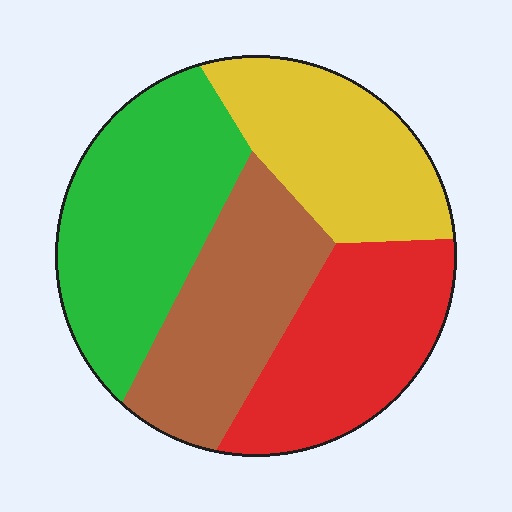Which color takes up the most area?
Green, at roughly 30%.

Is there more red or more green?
Green.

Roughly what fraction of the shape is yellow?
Yellow covers 22% of the shape.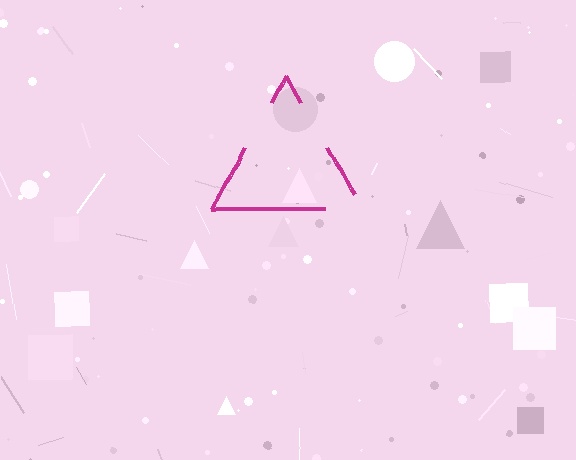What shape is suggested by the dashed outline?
The dashed outline suggests a triangle.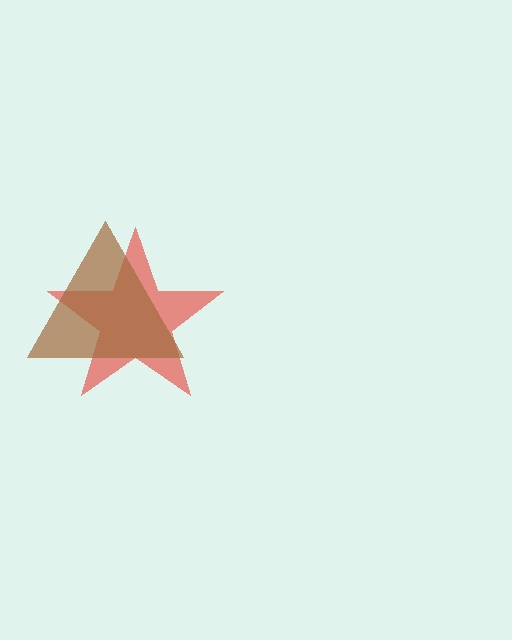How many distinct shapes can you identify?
There are 2 distinct shapes: a red star, a brown triangle.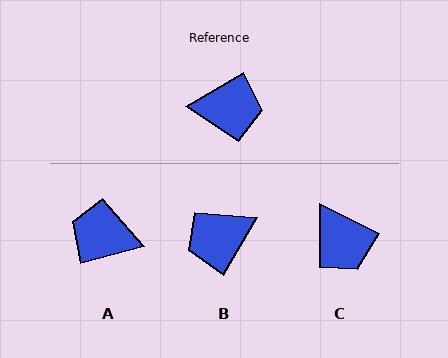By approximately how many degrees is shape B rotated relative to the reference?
Approximately 151 degrees clockwise.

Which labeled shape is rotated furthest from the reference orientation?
A, about 165 degrees away.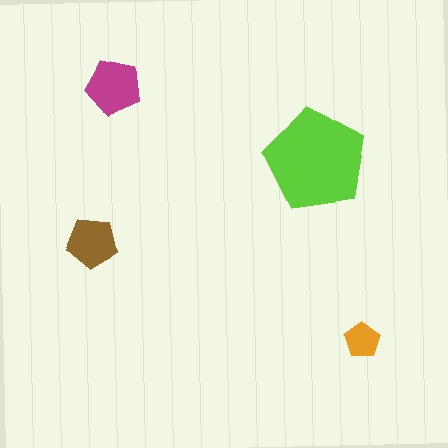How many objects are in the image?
There are 4 objects in the image.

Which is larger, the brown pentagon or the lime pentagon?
The lime one.